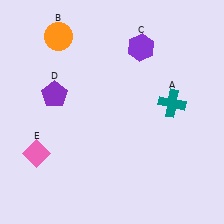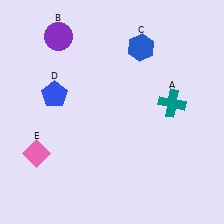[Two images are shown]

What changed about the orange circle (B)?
In Image 1, B is orange. In Image 2, it changed to purple.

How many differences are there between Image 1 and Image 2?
There are 3 differences between the two images.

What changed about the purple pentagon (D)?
In Image 1, D is purple. In Image 2, it changed to blue.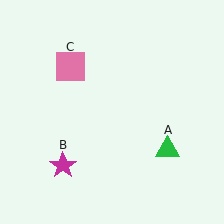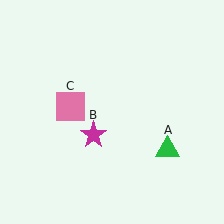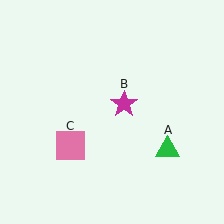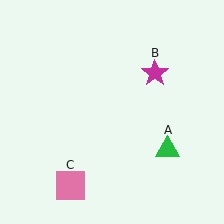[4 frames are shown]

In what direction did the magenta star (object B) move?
The magenta star (object B) moved up and to the right.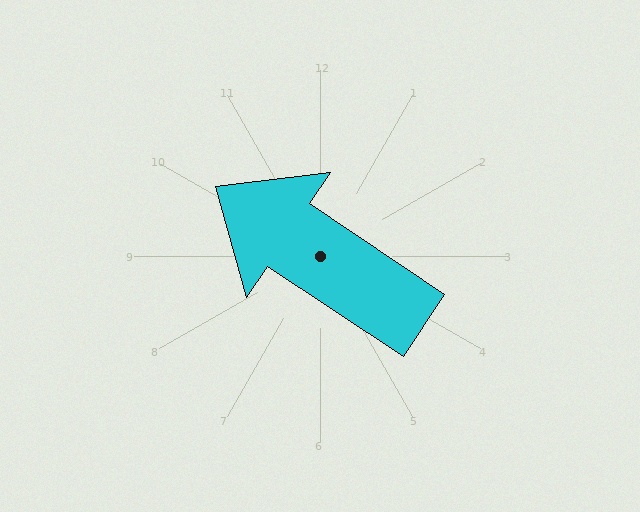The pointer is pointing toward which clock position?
Roughly 10 o'clock.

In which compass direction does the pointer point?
Northwest.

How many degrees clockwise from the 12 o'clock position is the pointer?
Approximately 304 degrees.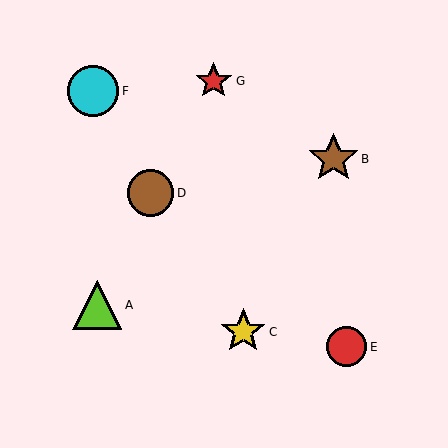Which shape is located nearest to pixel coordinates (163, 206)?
The brown circle (labeled D) at (151, 193) is nearest to that location.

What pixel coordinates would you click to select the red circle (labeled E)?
Click at (346, 347) to select the red circle E.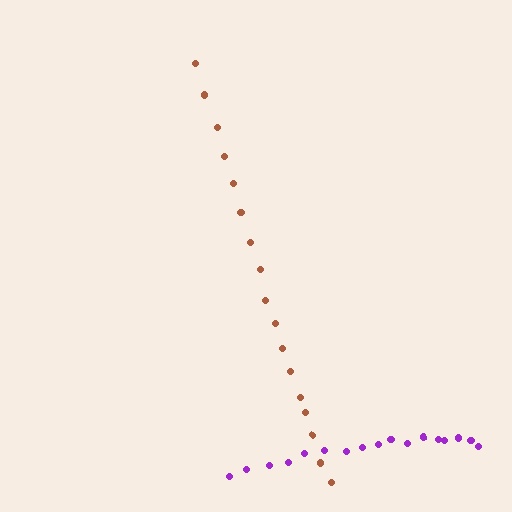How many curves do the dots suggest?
There are 2 distinct paths.